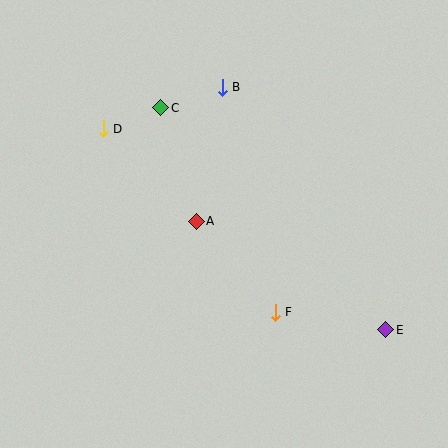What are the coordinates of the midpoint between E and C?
The midpoint between E and C is at (273, 219).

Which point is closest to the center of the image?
Point A at (196, 221) is closest to the center.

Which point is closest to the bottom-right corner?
Point E is closest to the bottom-right corner.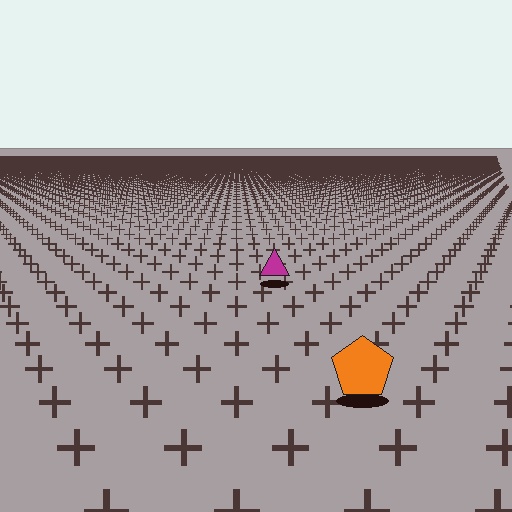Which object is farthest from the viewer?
The magenta triangle is farthest from the viewer. It appears smaller and the ground texture around it is denser.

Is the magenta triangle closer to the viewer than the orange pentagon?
No. The orange pentagon is closer — you can tell from the texture gradient: the ground texture is coarser near it.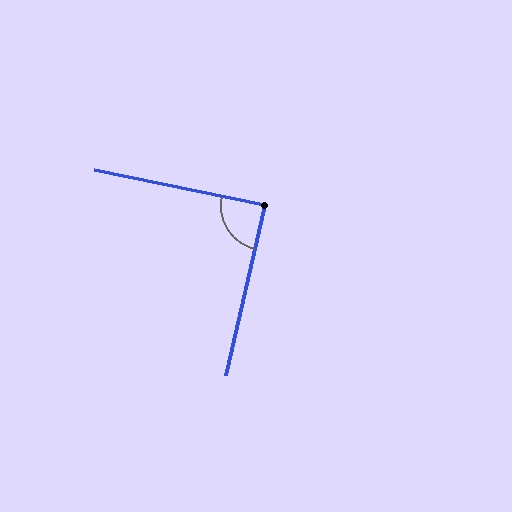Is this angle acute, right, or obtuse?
It is approximately a right angle.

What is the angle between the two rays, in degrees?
Approximately 89 degrees.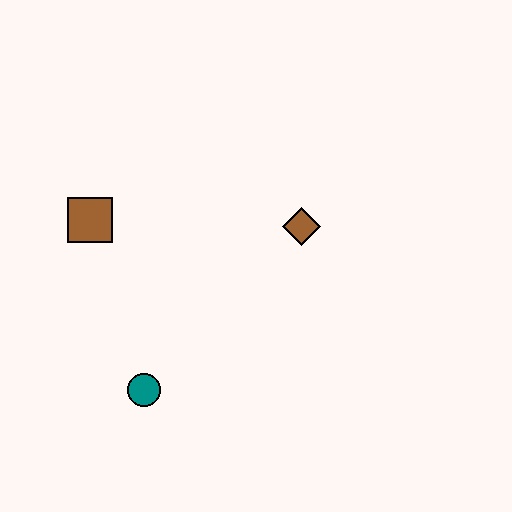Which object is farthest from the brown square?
The brown diamond is farthest from the brown square.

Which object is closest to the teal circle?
The brown square is closest to the teal circle.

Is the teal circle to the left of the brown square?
No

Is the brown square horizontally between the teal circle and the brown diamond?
No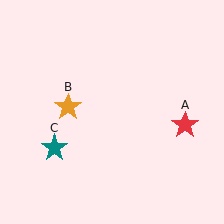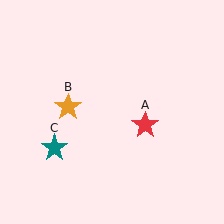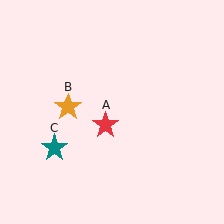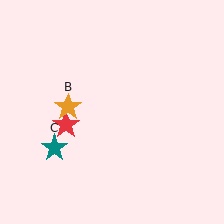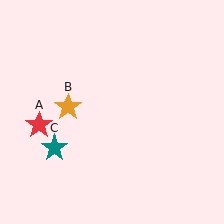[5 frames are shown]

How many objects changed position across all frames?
1 object changed position: red star (object A).